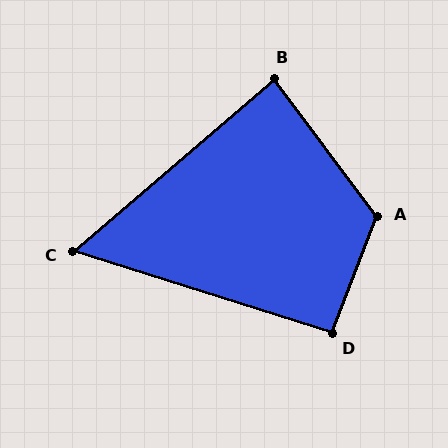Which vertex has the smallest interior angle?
C, at approximately 58 degrees.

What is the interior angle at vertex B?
Approximately 86 degrees (approximately right).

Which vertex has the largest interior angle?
A, at approximately 122 degrees.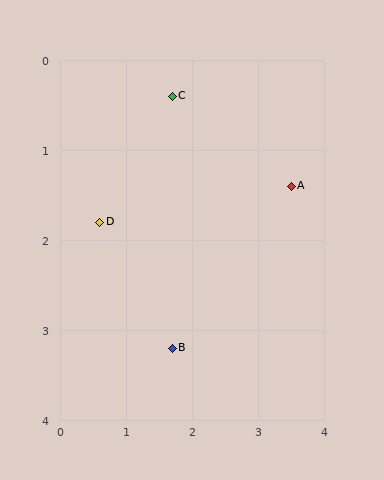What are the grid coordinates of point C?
Point C is at approximately (1.7, 0.4).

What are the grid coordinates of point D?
Point D is at approximately (0.6, 1.8).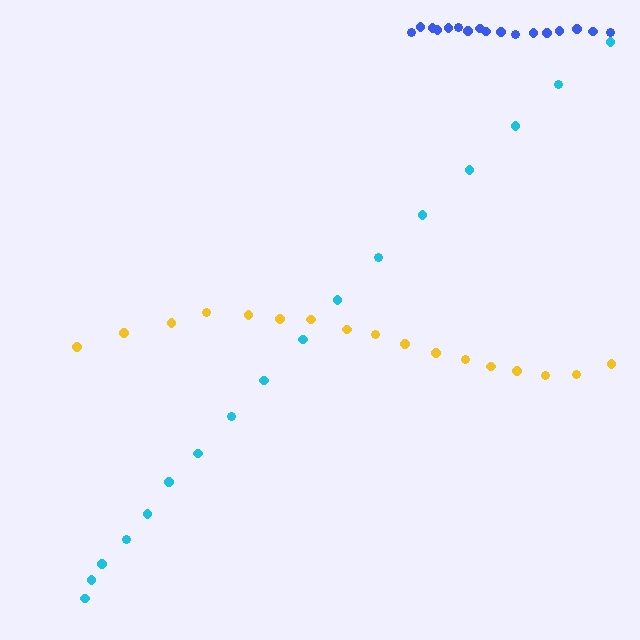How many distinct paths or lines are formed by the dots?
There are 3 distinct paths.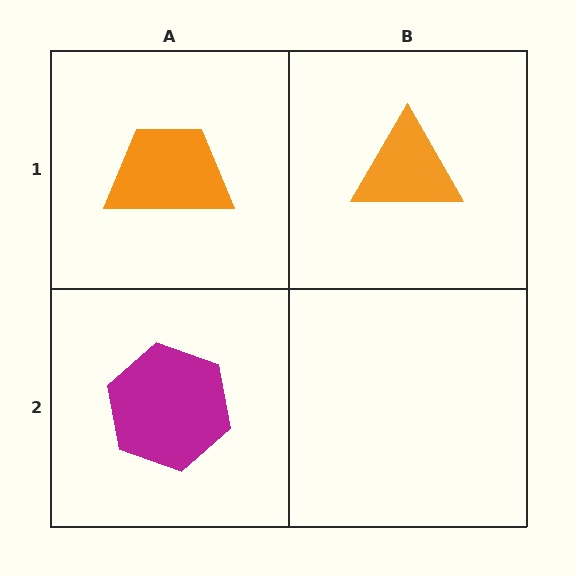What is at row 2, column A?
A magenta hexagon.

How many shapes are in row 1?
2 shapes.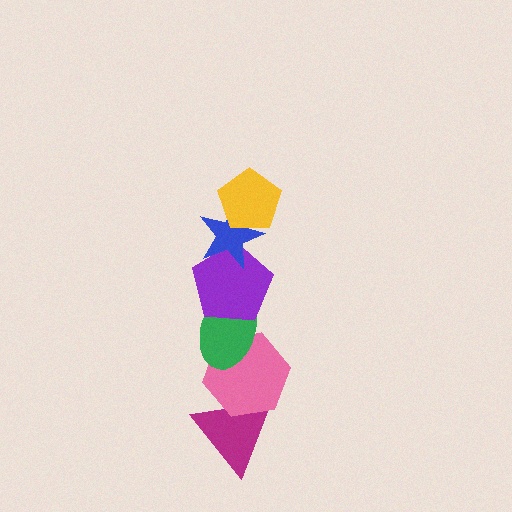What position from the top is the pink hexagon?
The pink hexagon is 5th from the top.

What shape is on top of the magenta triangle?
The pink hexagon is on top of the magenta triangle.